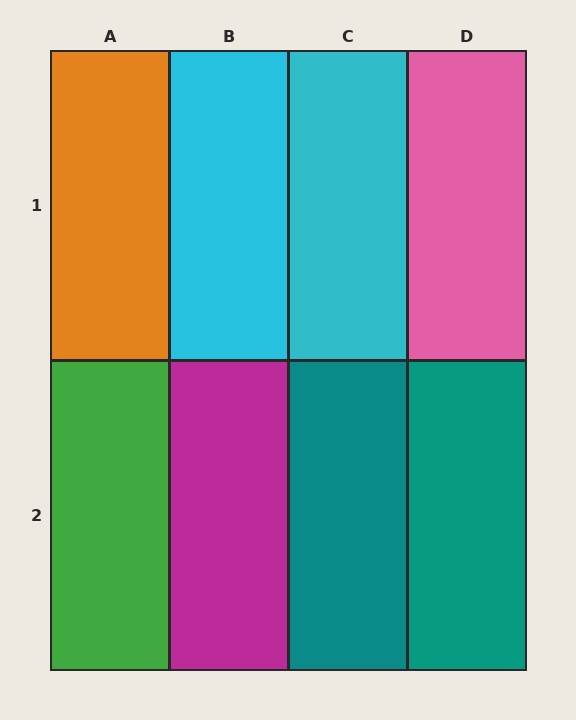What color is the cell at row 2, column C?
Teal.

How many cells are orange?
1 cell is orange.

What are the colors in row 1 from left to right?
Orange, cyan, cyan, pink.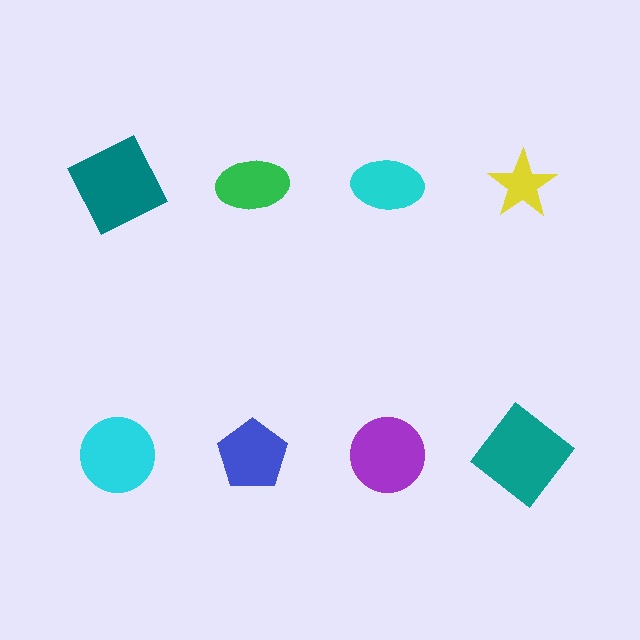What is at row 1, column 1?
A teal square.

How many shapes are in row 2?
4 shapes.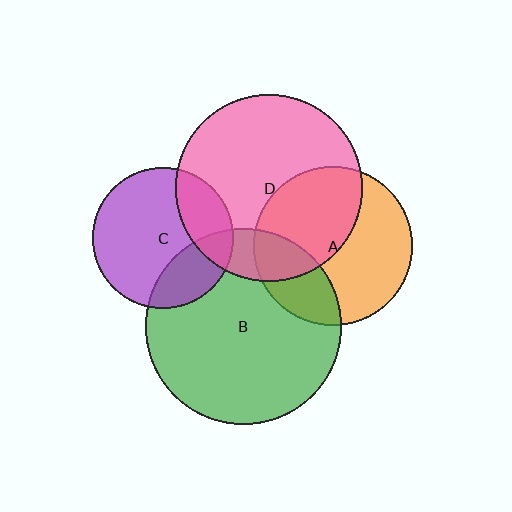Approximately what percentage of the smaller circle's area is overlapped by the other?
Approximately 45%.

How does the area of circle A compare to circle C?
Approximately 1.3 times.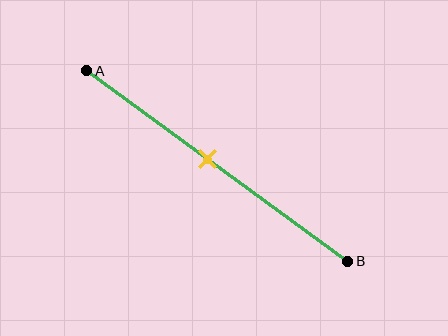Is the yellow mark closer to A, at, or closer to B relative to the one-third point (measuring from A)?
The yellow mark is closer to point B than the one-third point of segment AB.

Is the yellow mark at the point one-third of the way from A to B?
No, the mark is at about 45% from A, not at the 33% one-third point.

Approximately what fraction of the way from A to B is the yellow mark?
The yellow mark is approximately 45% of the way from A to B.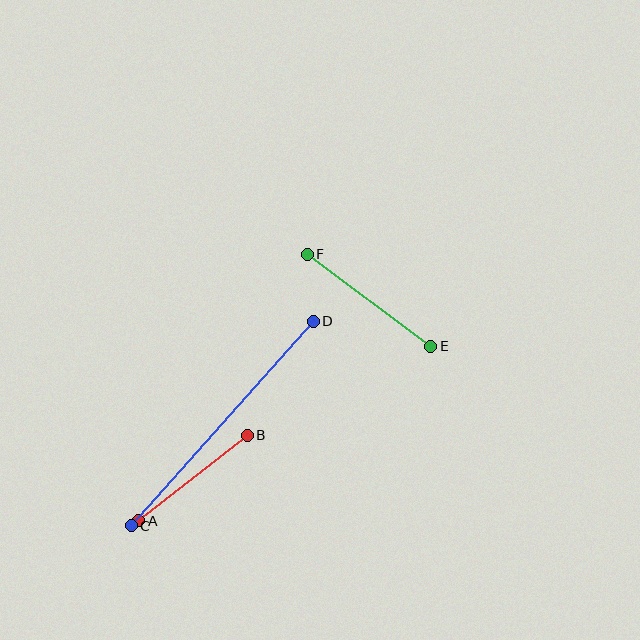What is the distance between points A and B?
The distance is approximately 138 pixels.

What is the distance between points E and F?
The distance is approximately 154 pixels.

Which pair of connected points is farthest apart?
Points C and D are farthest apart.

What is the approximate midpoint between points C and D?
The midpoint is at approximately (222, 424) pixels.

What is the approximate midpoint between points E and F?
The midpoint is at approximately (369, 300) pixels.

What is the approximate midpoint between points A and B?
The midpoint is at approximately (193, 478) pixels.